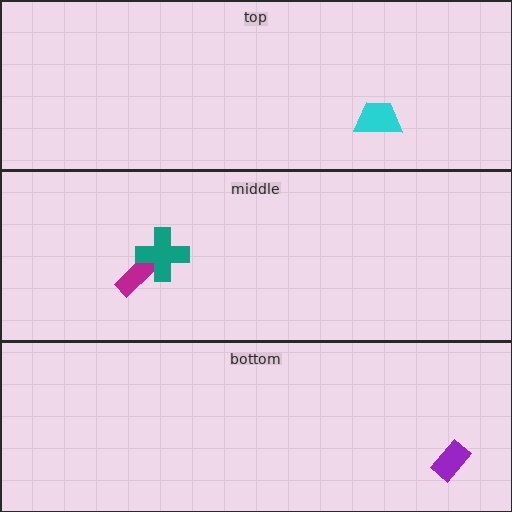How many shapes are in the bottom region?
1.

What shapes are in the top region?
The cyan trapezoid.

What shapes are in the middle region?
The magenta arrow, the teal cross.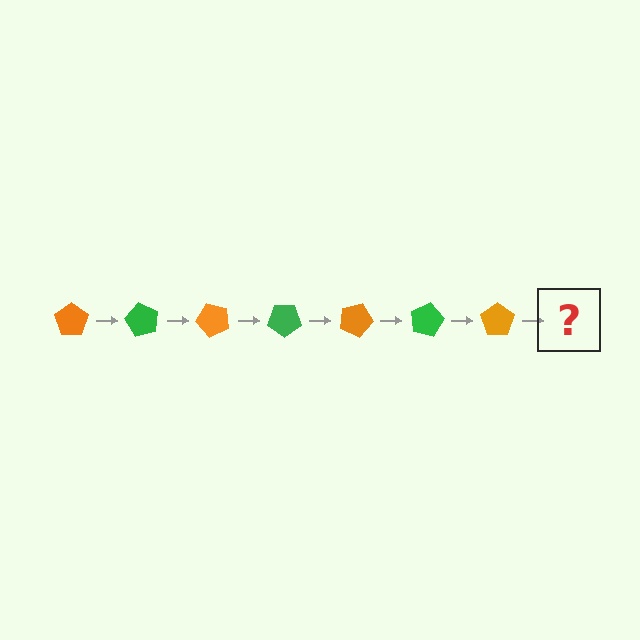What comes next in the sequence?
The next element should be a green pentagon, rotated 420 degrees from the start.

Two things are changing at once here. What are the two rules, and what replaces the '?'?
The two rules are that it rotates 60 degrees each step and the color cycles through orange and green. The '?' should be a green pentagon, rotated 420 degrees from the start.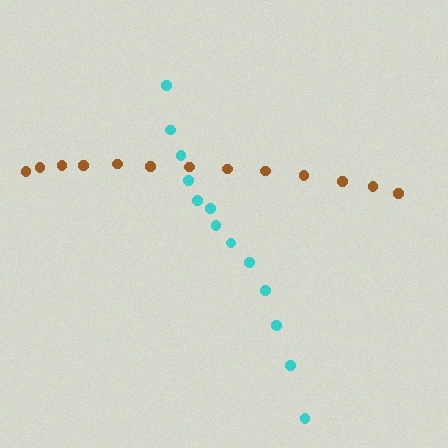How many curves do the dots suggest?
There are 2 distinct paths.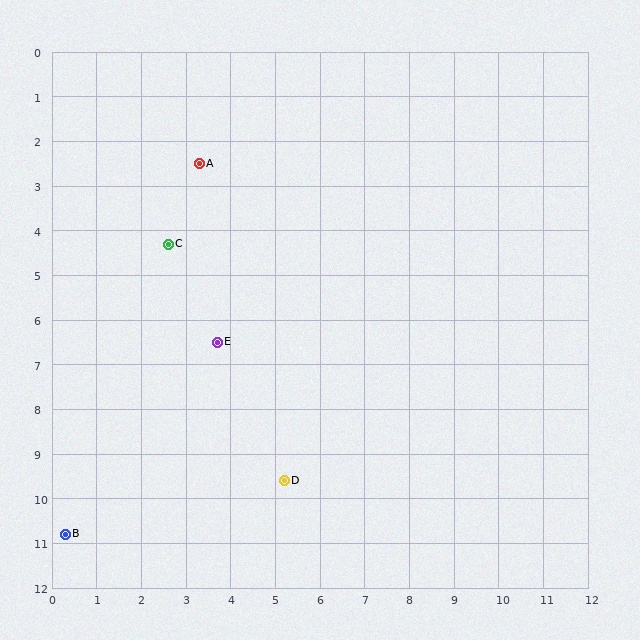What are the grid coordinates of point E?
Point E is at approximately (3.7, 6.5).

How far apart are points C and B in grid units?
Points C and B are about 6.9 grid units apart.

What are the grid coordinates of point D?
Point D is at approximately (5.2, 9.6).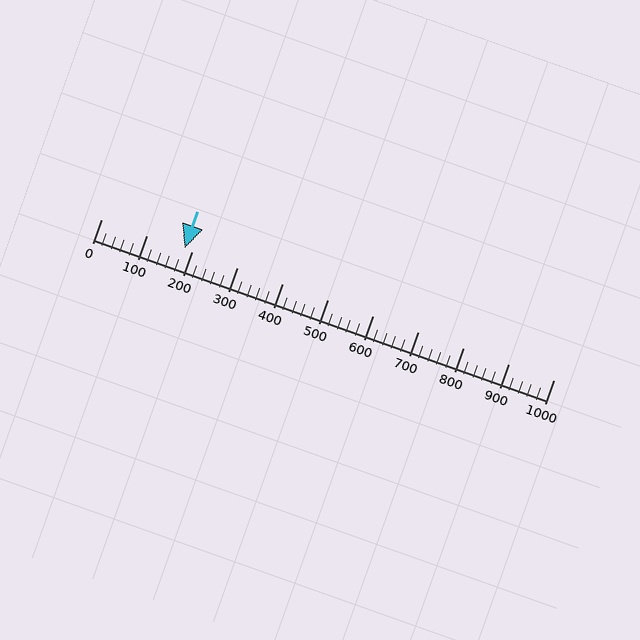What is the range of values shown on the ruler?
The ruler shows values from 0 to 1000.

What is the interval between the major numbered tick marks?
The major tick marks are spaced 100 units apart.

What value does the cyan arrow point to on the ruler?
The cyan arrow points to approximately 184.